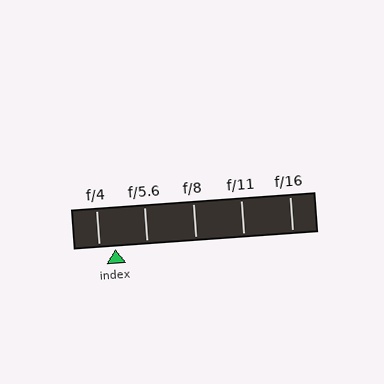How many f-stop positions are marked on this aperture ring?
There are 5 f-stop positions marked.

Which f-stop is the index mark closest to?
The index mark is closest to f/4.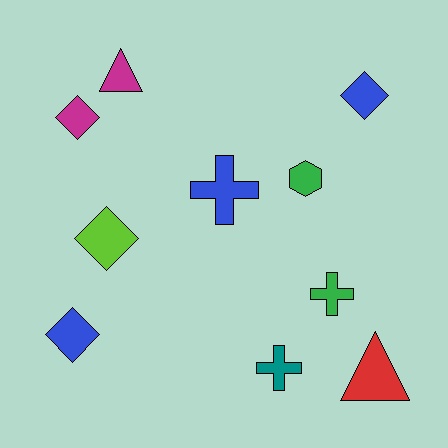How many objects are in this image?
There are 10 objects.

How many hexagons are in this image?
There is 1 hexagon.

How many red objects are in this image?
There is 1 red object.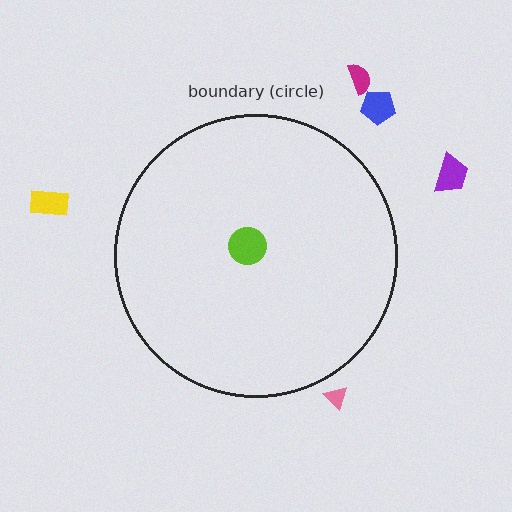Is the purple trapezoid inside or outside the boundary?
Outside.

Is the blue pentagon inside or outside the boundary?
Outside.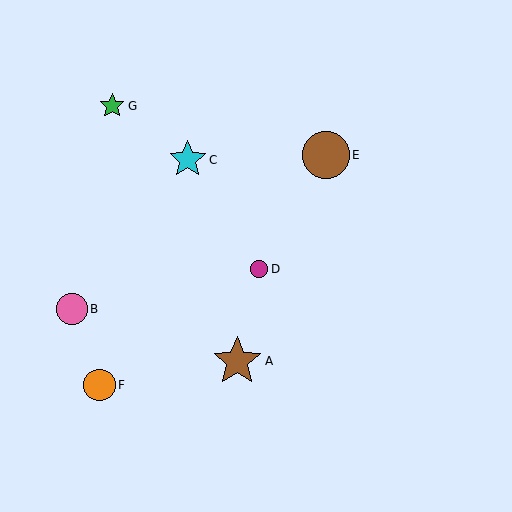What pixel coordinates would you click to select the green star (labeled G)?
Click at (112, 106) to select the green star G.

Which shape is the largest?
The brown star (labeled A) is the largest.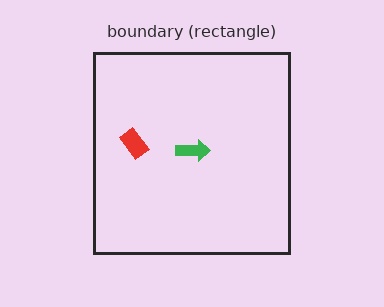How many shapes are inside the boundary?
2 inside, 0 outside.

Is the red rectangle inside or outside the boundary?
Inside.